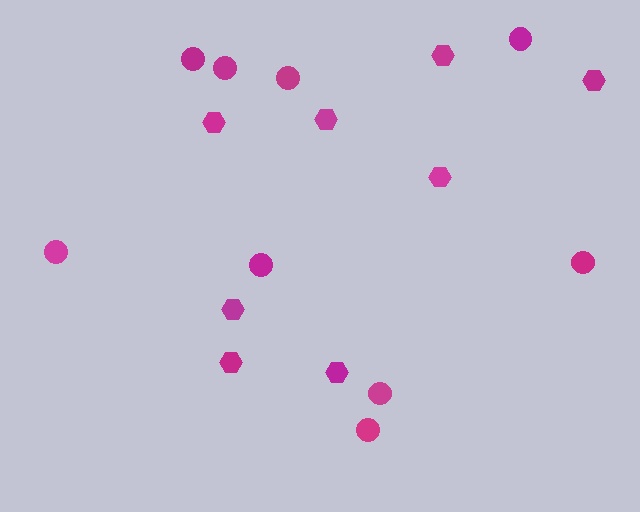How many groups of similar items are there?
There are 2 groups: one group of circles (9) and one group of hexagons (8).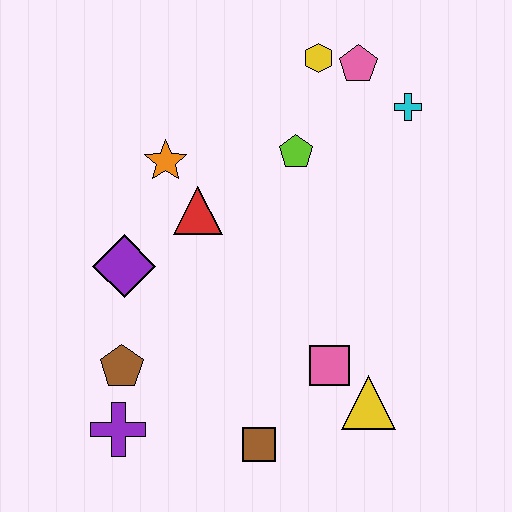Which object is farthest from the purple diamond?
The cyan cross is farthest from the purple diamond.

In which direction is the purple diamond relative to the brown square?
The purple diamond is above the brown square.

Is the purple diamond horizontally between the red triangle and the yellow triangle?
No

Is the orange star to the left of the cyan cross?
Yes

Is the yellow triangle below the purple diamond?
Yes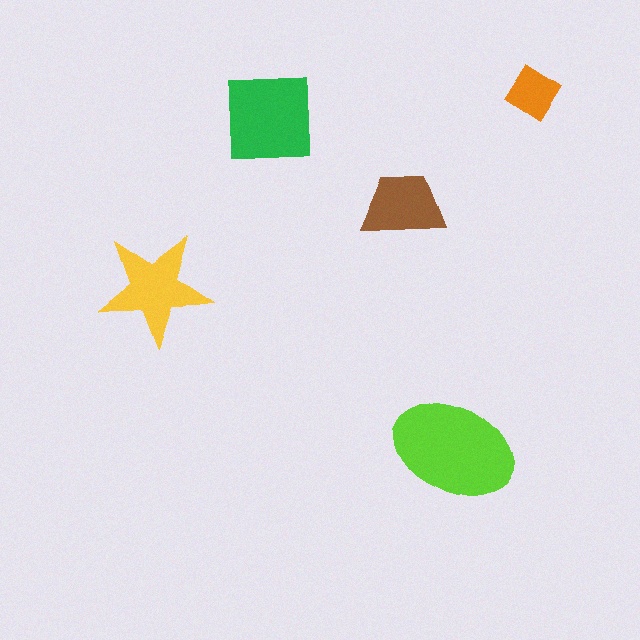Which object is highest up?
The orange diamond is topmost.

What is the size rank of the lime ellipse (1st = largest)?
1st.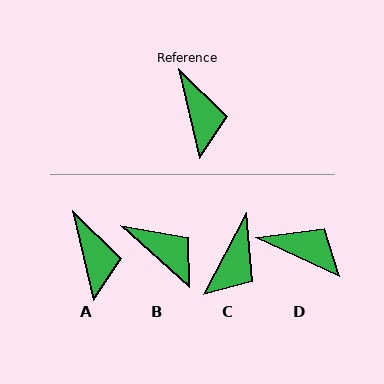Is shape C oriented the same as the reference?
No, it is off by about 41 degrees.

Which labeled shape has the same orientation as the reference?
A.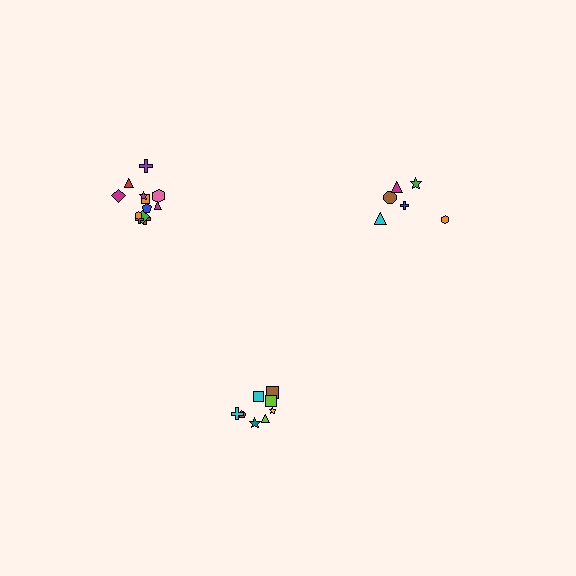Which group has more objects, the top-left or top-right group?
The top-left group.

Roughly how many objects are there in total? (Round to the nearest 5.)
Roughly 25 objects in total.